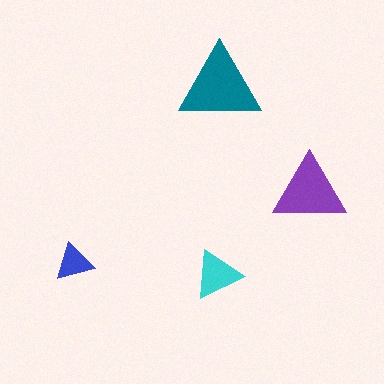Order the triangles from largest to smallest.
the teal one, the purple one, the cyan one, the blue one.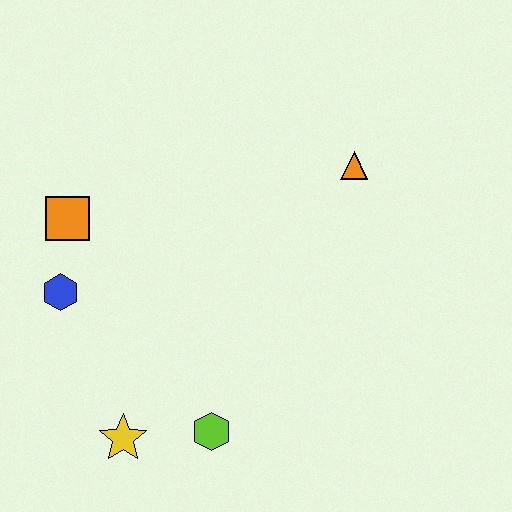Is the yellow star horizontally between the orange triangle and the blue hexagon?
Yes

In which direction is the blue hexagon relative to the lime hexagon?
The blue hexagon is to the left of the lime hexagon.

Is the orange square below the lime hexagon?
No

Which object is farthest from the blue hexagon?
The orange triangle is farthest from the blue hexagon.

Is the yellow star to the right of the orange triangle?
No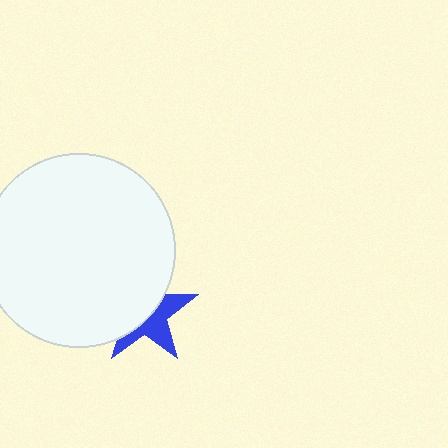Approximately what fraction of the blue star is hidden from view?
Roughly 55% of the blue star is hidden behind the white circle.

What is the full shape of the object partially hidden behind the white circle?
The partially hidden object is a blue star.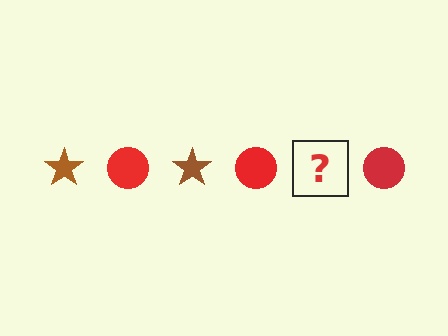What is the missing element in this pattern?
The missing element is a brown star.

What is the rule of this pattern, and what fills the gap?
The rule is that the pattern alternates between brown star and red circle. The gap should be filled with a brown star.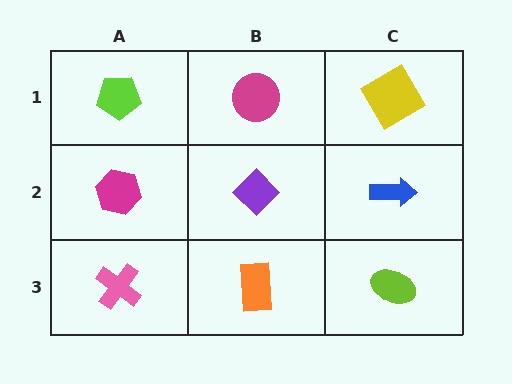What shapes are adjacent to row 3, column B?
A purple diamond (row 2, column B), a pink cross (row 3, column A), a lime ellipse (row 3, column C).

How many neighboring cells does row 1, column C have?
2.